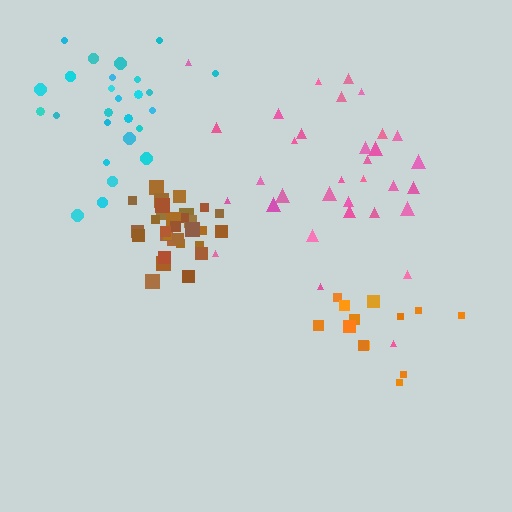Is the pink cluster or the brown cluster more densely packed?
Brown.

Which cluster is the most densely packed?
Brown.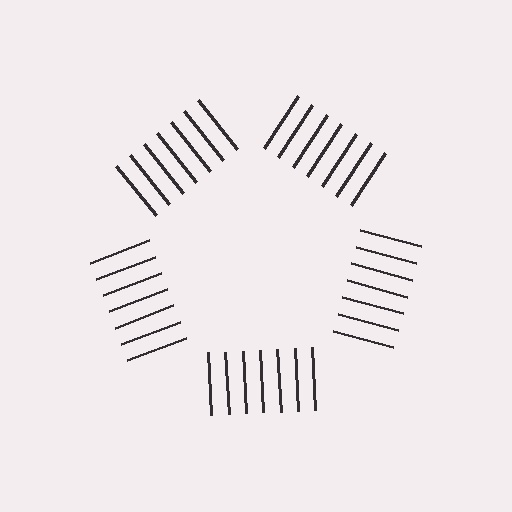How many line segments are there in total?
35 — 7 along each of the 5 edges.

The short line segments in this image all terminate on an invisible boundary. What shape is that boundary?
An illusory pentagon — the line segments terminate on its edges but no continuous stroke is drawn.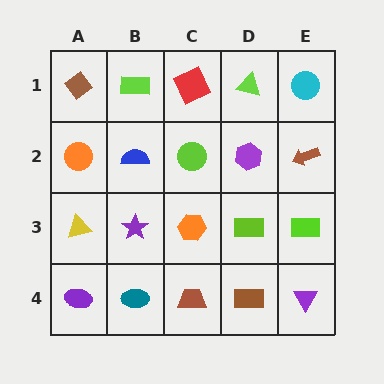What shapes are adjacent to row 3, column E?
A brown arrow (row 2, column E), a purple triangle (row 4, column E), a lime rectangle (row 3, column D).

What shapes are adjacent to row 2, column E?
A cyan circle (row 1, column E), a lime rectangle (row 3, column E), a purple hexagon (row 2, column D).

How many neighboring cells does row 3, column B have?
4.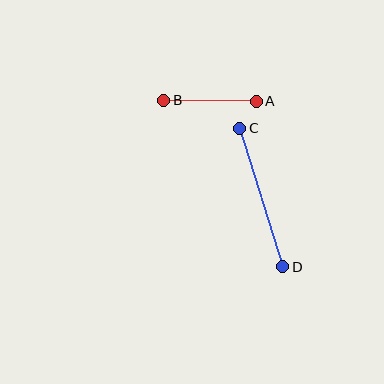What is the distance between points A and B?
The distance is approximately 92 pixels.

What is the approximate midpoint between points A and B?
The midpoint is at approximately (210, 101) pixels.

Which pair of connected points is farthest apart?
Points C and D are farthest apart.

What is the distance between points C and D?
The distance is approximately 145 pixels.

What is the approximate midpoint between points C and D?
The midpoint is at approximately (261, 197) pixels.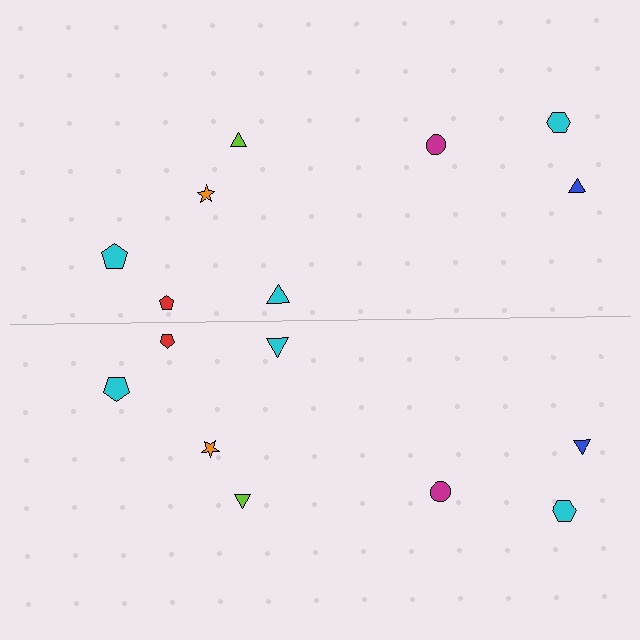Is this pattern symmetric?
Yes, this pattern has bilateral (reflection) symmetry.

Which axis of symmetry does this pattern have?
The pattern has a horizontal axis of symmetry running through the center of the image.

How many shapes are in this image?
There are 16 shapes in this image.